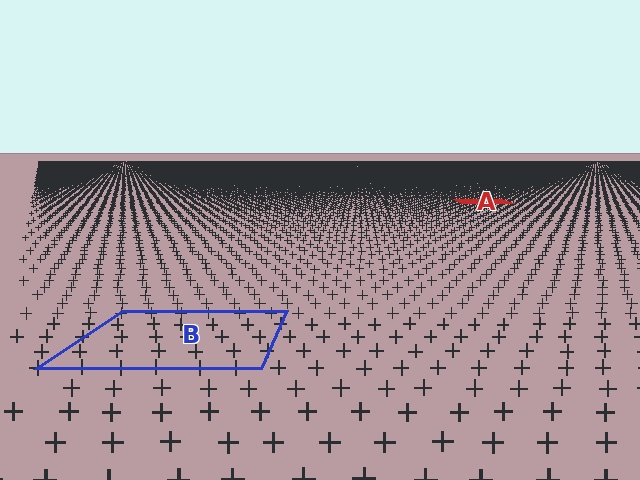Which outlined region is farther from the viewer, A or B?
Region A is farther from the viewer — the texture elements inside it appear smaller and more densely packed.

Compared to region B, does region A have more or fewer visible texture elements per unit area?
Region A has more texture elements per unit area — they are packed more densely because it is farther away.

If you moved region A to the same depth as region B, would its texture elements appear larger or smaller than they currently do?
They would appear larger. At a closer depth, the same texture elements are projected at a bigger on-screen size.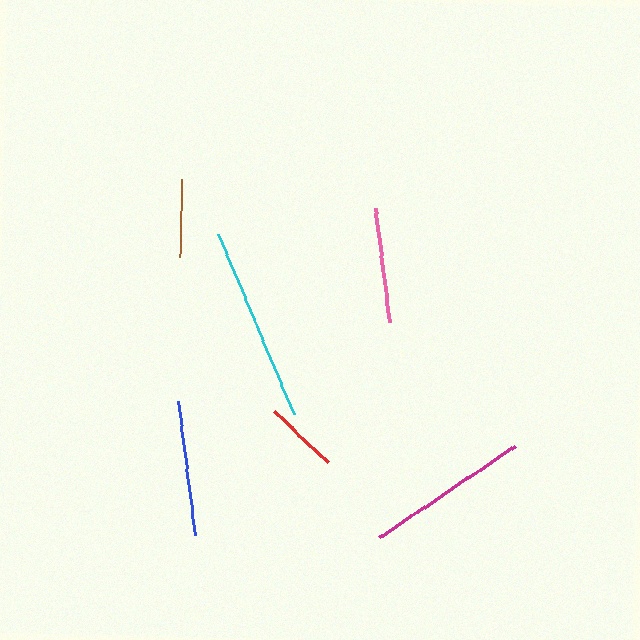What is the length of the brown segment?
The brown segment is approximately 78 pixels long.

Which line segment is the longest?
The cyan line is the longest at approximately 196 pixels.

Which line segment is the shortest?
The red line is the shortest at approximately 74 pixels.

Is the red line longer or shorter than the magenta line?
The magenta line is longer than the red line.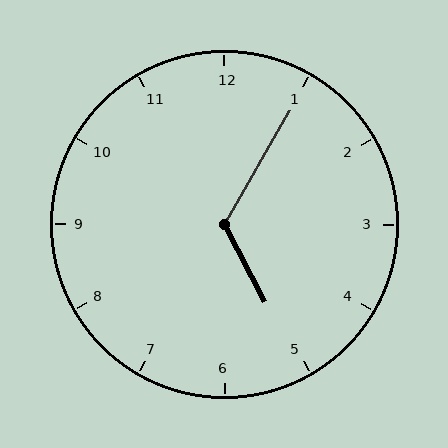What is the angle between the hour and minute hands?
Approximately 122 degrees.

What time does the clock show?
5:05.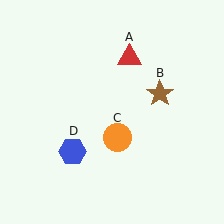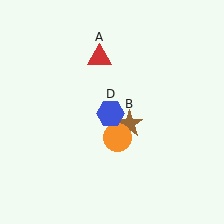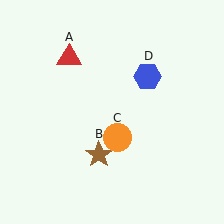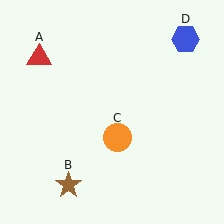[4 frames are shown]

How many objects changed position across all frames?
3 objects changed position: red triangle (object A), brown star (object B), blue hexagon (object D).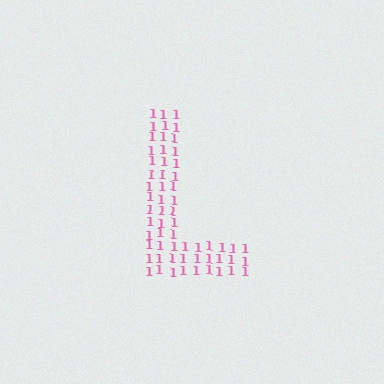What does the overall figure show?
The overall figure shows the letter L.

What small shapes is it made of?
It is made of small digit 1's.